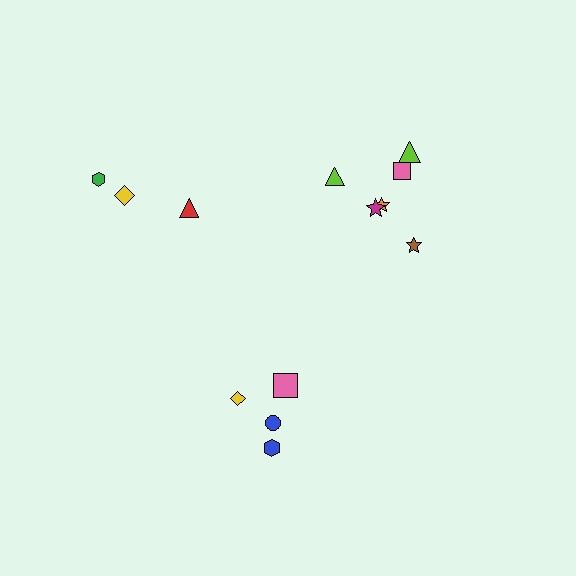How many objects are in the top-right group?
There are 6 objects.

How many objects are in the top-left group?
There are 3 objects.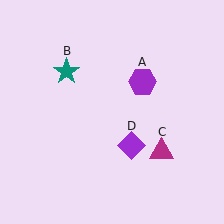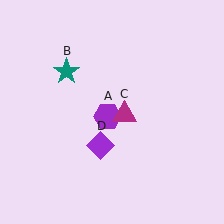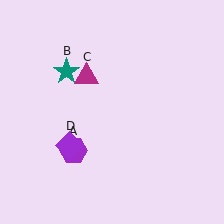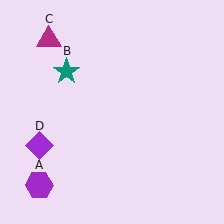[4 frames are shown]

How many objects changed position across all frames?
3 objects changed position: purple hexagon (object A), magenta triangle (object C), purple diamond (object D).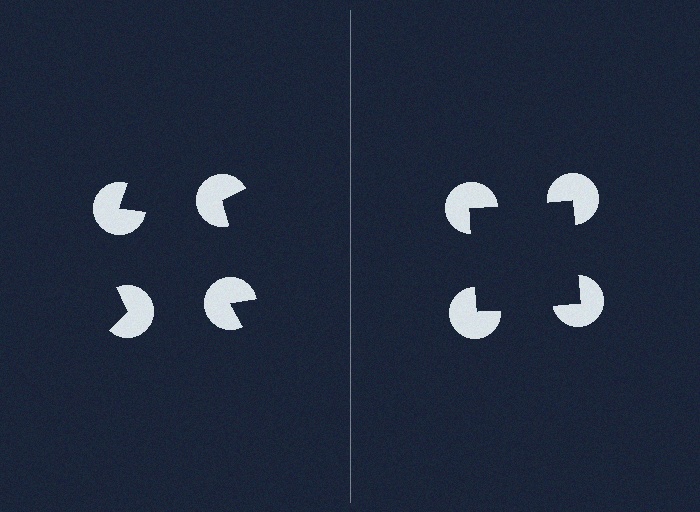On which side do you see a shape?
An illusory square appears on the right side. On the left side the wedge cuts are rotated, so no coherent shape forms.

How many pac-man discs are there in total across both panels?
8 — 4 on each side.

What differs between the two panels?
The pac-man discs are positioned identically on both sides; only the wedge orientations differ. On the right they align to a square; on the left they are misaligned.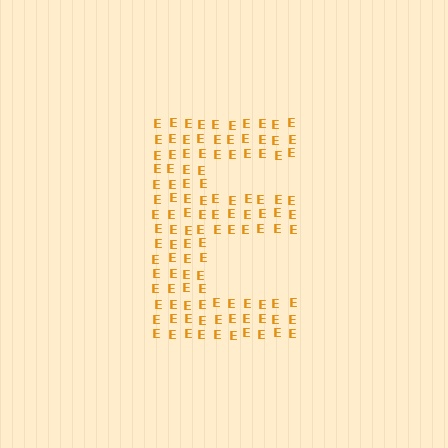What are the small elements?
The small elements are letter E's.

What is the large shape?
The large shape is the letter E.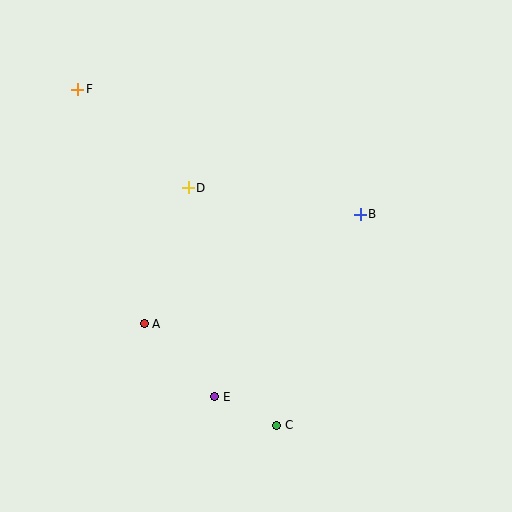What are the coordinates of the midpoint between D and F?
The midpoint between D and F is at (133, 139).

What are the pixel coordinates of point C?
Point C is at (277, 425).